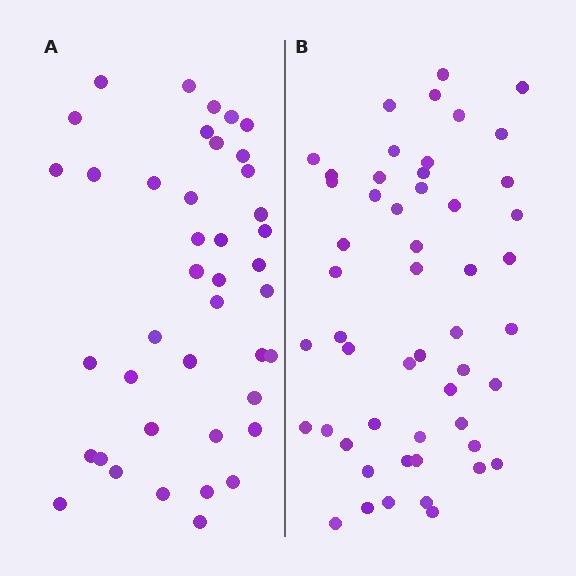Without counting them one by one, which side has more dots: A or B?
Region B (the right region) has more dots.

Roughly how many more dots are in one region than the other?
Region B has roughly 12 or so more dots than region A.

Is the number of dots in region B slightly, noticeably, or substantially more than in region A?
Region B has noticeably more, but not dramatically so. The ratio is roughly 1.3 to 1.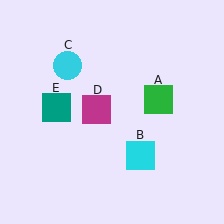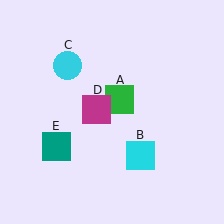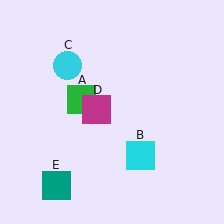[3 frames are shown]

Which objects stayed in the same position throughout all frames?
Cyan square (object B) and cyan circle (object C) and magenta square (object D) remained stationary.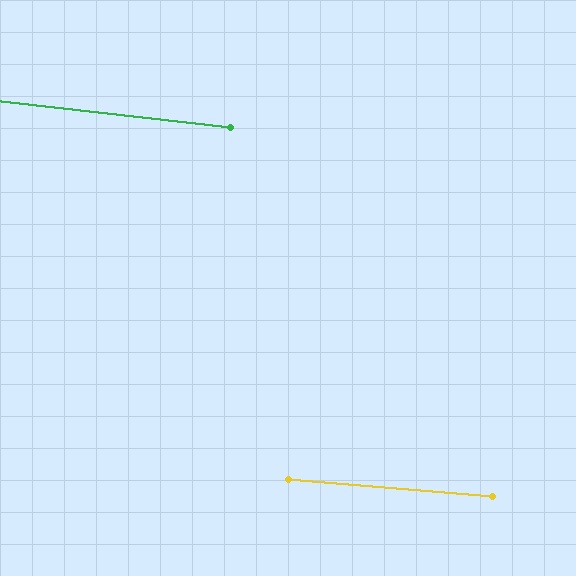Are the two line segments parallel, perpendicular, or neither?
Parallel — their directions differ by only 1.9°.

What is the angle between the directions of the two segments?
Approximately 2 degrees.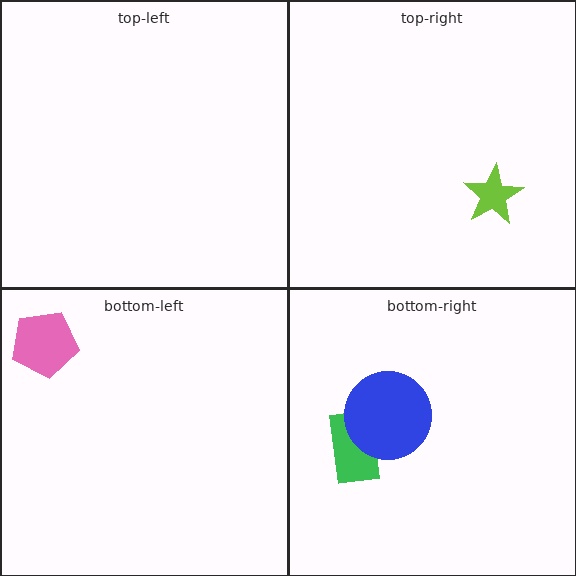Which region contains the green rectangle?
The bottom-right region.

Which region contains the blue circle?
The bottom-right region.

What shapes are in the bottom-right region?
The green rectangle, the blue circle.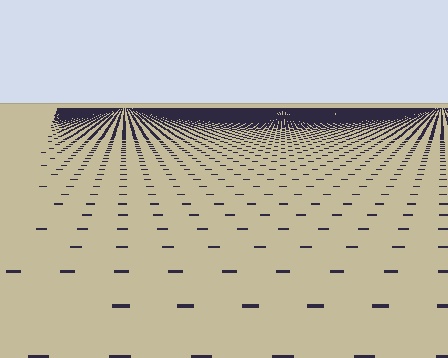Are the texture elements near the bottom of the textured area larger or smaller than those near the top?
Larger. Near the bottom, elements are closer to the viewer and appear at a bigger on-screen size.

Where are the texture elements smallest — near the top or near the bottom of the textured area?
Near the top.